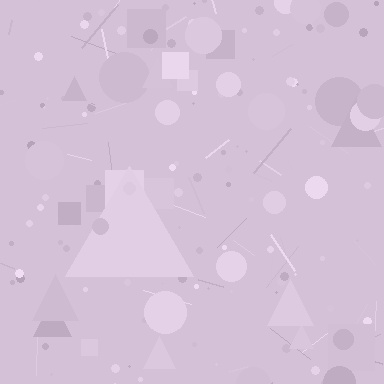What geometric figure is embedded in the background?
A triangle is embedded in the background.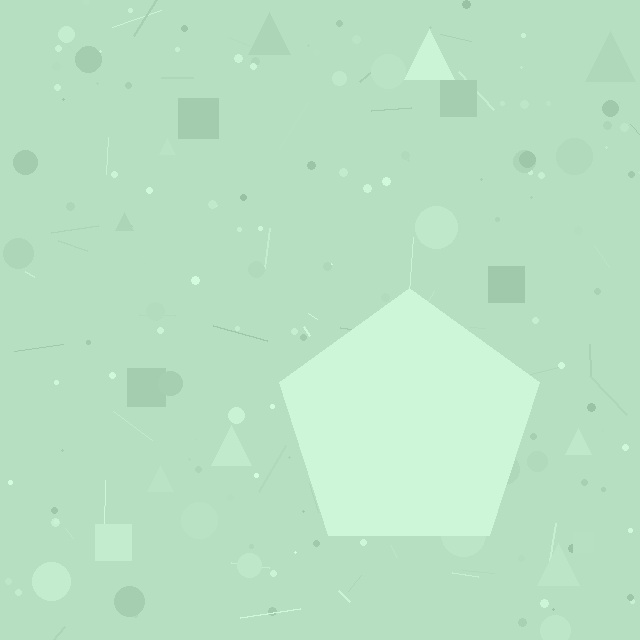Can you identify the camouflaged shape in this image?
The camouflaged shape is a pentagon.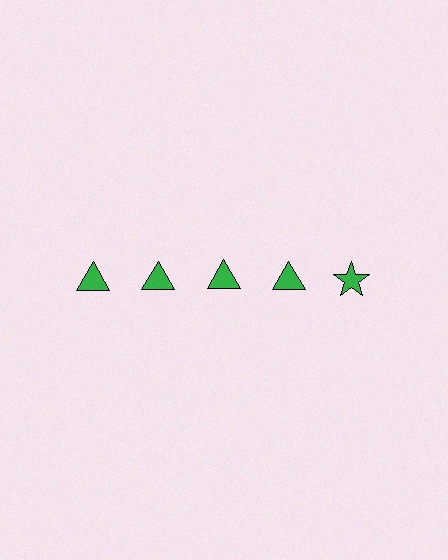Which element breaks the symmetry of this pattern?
The green star in the top row, rightmost column breaks the symmetry. All other shapes are green triangles.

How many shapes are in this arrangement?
There are 5 shapes arranged in a grid pattern.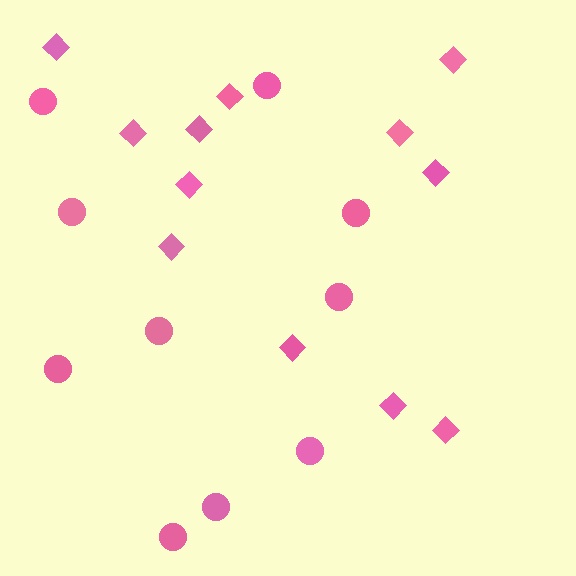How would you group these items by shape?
There are 2 groups: one group of circles (10) and one group of diamonds (12).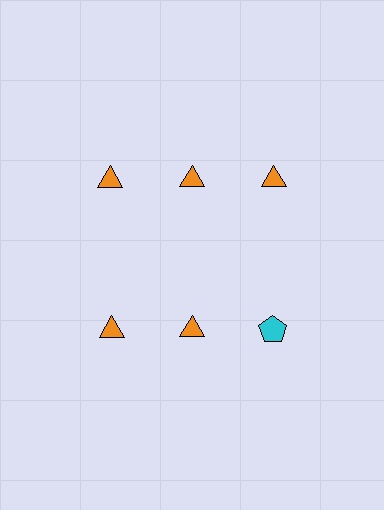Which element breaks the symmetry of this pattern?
The cyan pentagon in the second row, center column breaks the symmetry. All other shapes are orange triangles.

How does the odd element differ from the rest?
It differs in both color (cyan instead of orange) and shape (pentagon instead of triangle).